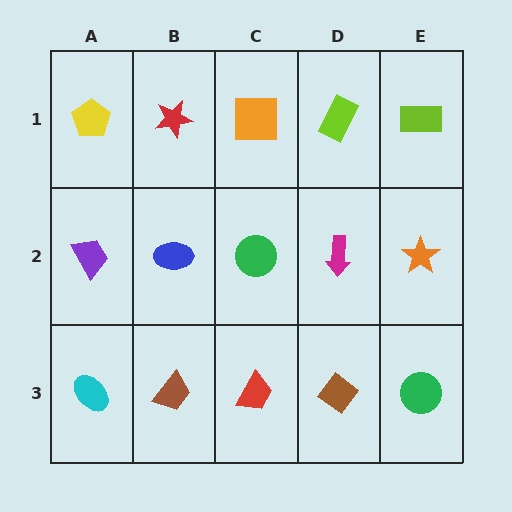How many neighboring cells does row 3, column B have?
3.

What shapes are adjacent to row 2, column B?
A red star (row 1, column B), a brown trapezoid (row 3, column B), a purple trapezoid (row 2, column A), a green circle (row 2, column C).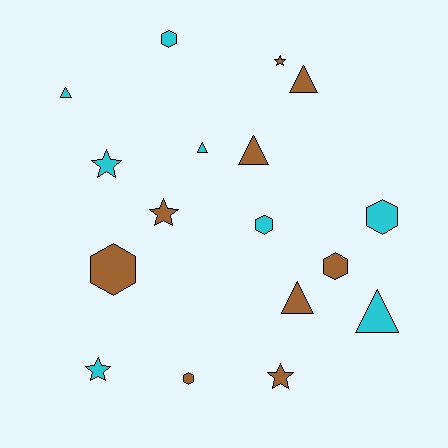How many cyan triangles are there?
There are 3 cyan triangles.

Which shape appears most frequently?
Triangle, with 6 objects.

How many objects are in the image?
There are 17 objects.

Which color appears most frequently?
Brown, with 9 objects.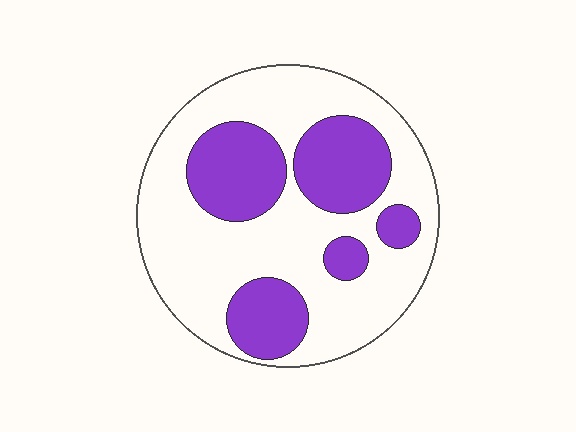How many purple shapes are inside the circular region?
5.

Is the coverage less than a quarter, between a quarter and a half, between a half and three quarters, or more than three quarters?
Between a quarter and a half.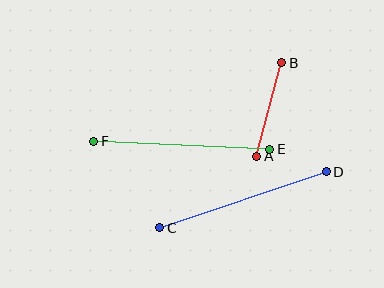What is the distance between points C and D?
The distance is approximately 176 pixels.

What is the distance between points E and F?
The distance is approximately 176 pixels.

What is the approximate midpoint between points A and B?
The midpoint is at approximately (269, 109) pixels.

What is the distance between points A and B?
The distance is approximately 97 pixels.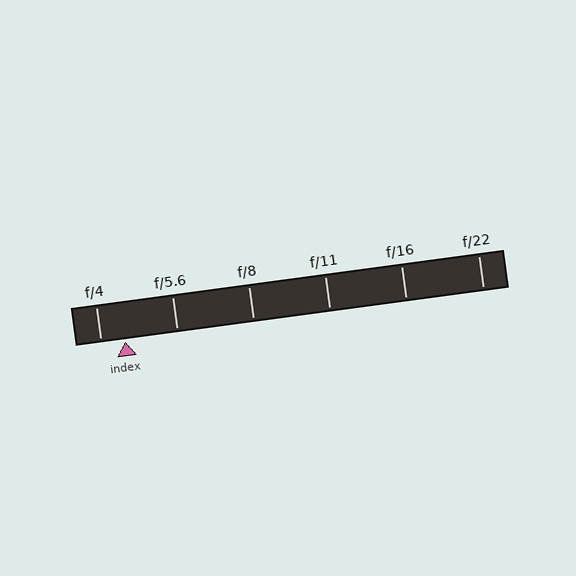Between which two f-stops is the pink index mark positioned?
The index mark is between f/4 and f/5.6.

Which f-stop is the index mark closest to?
The index mark is closest to f/4.